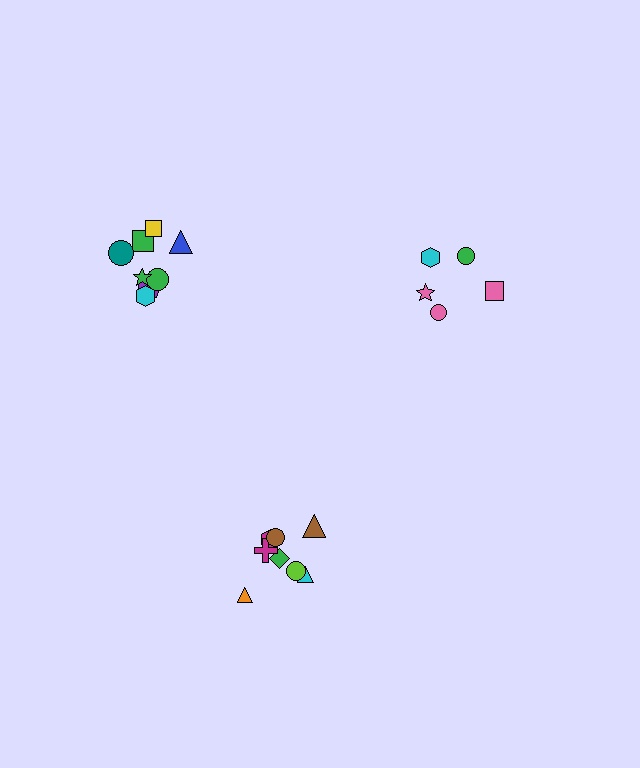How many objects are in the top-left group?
There are 8 objects.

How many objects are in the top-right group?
There are 5 objects.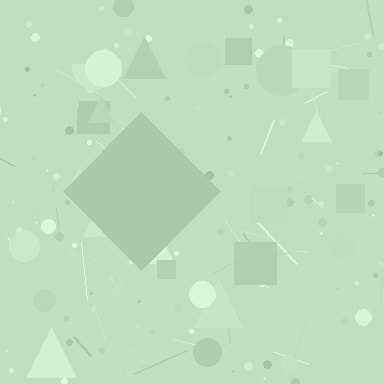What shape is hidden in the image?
A diamond is hidden in the image.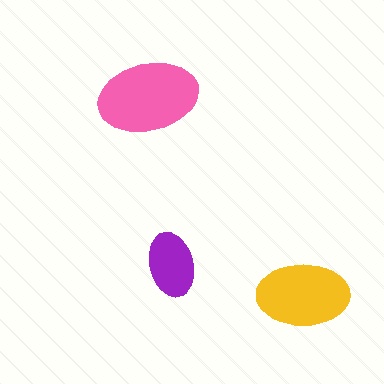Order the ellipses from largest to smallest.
the pink one, the yellow one, the purple one.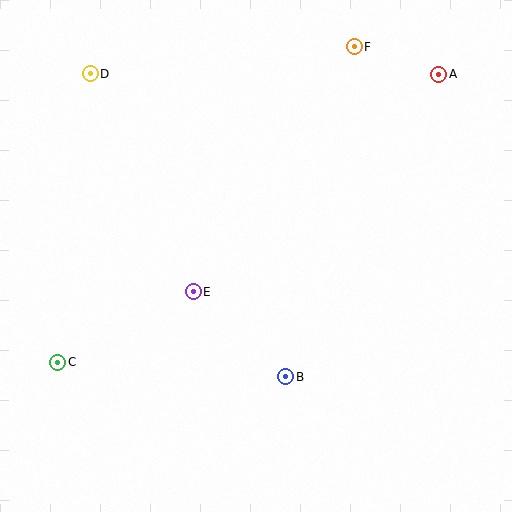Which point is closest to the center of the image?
Point E at (193, 292) is closest to the center.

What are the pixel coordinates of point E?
Point E is at (193, 292).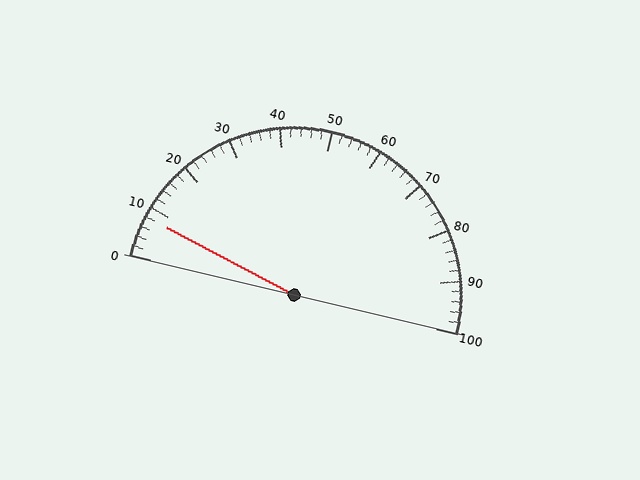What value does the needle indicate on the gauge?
The needle indicates approximately 8.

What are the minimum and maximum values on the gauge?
The gauge ranges from 0 to 100.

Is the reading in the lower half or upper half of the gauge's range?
The reading is in the lower half of the range (0 to 100).